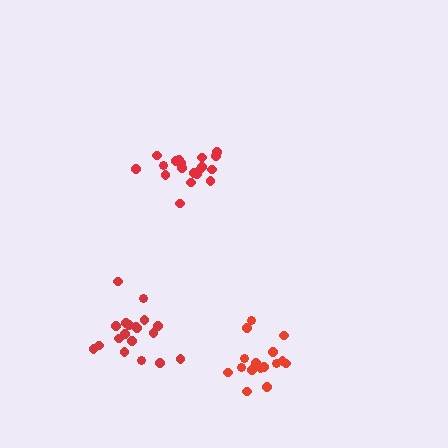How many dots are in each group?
Group 1: 19 dots, Group 2: 19 dots, Group 3: 16 dots (54 total).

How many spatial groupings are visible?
There are 3 spatial groupings.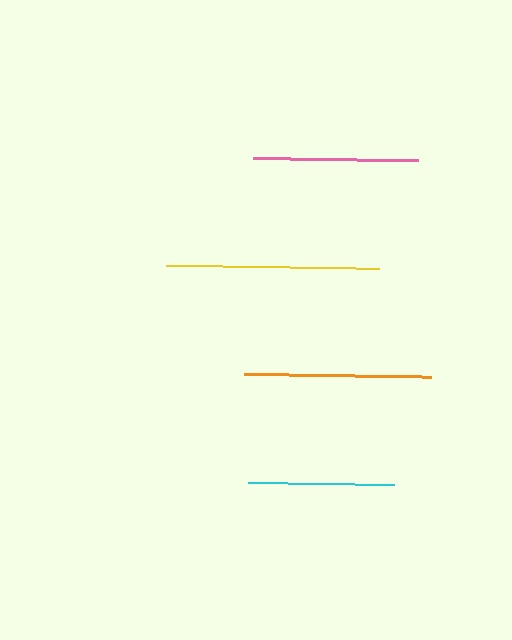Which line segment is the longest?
The yellow line is the longest at approximately 213 pixels.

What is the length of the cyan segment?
The cyan segment is approximately 145 pixels long.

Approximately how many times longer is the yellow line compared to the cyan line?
The yellow line is approximately 1.5 times the length of the cyan line.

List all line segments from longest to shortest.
From longest to shortest: yellow, orange, pink, cyan.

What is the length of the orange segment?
The orange segment is approximately 187 pixels long.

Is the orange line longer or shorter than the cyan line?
The orange line is longer than the cyan line.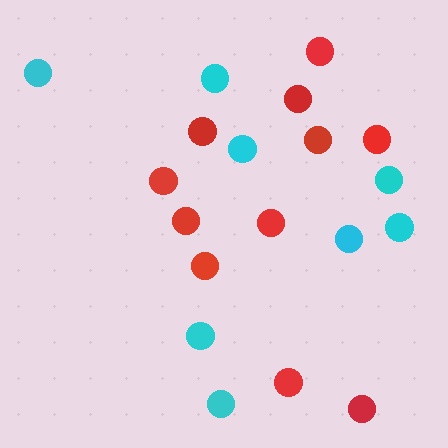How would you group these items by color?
There are 2 groups: one group of cyan circles (8) and one group of red circles (11).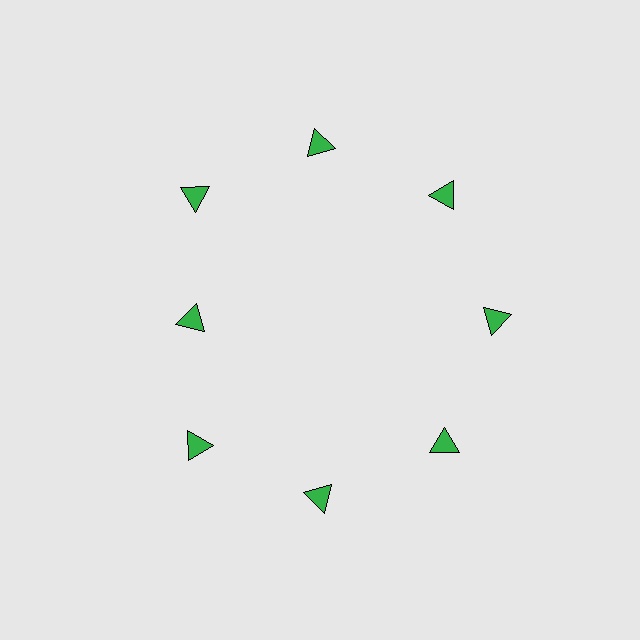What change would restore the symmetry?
The symmetry would be restored by moving it outward, back onto the ring so that all 8 triangles sit at equal angles and equal distance from the center.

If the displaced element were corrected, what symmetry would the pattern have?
It would have 8-fold rotational symmetry — the pattern would map onto itself every 45 degrees.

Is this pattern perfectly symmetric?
No. The 8 green triangles are arranged in a ring, but one element near the 9 o'clock position is pulled inward toward the center, breaking the 8-fold rotational symmetry.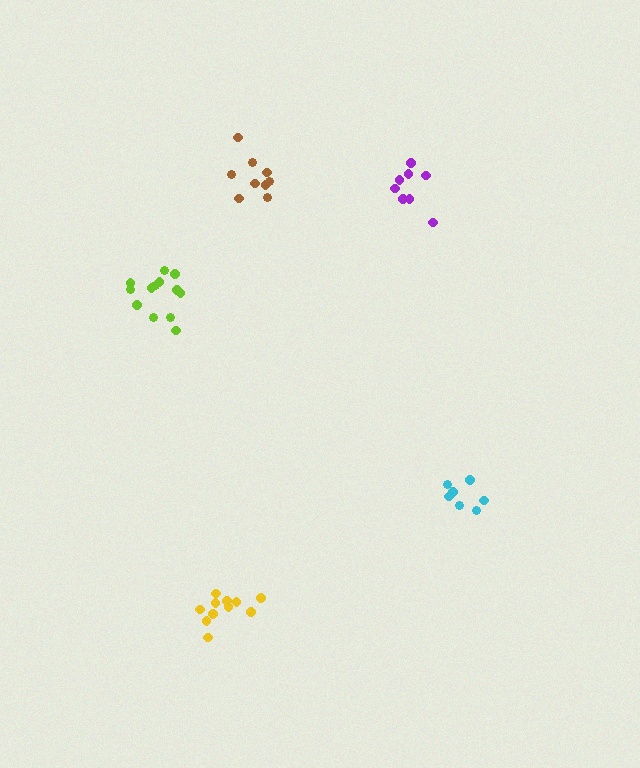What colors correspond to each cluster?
The clusters are colored: purple, yellow, brown, cyan, lime.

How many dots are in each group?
Group 1: 8 dots, Group 2: 11 dots, Group 3: 9 dots, Group 4: 7 dots, Group 5: 13 dots (48 total).